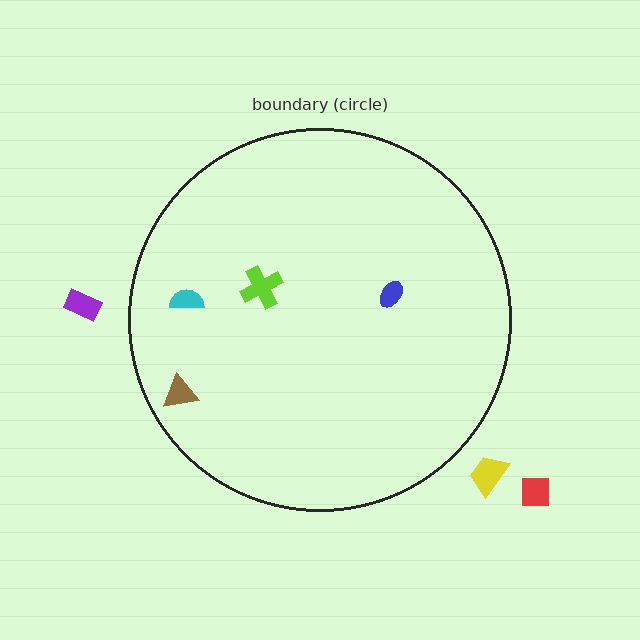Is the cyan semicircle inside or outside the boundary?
Inside.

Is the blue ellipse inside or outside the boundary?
Inside.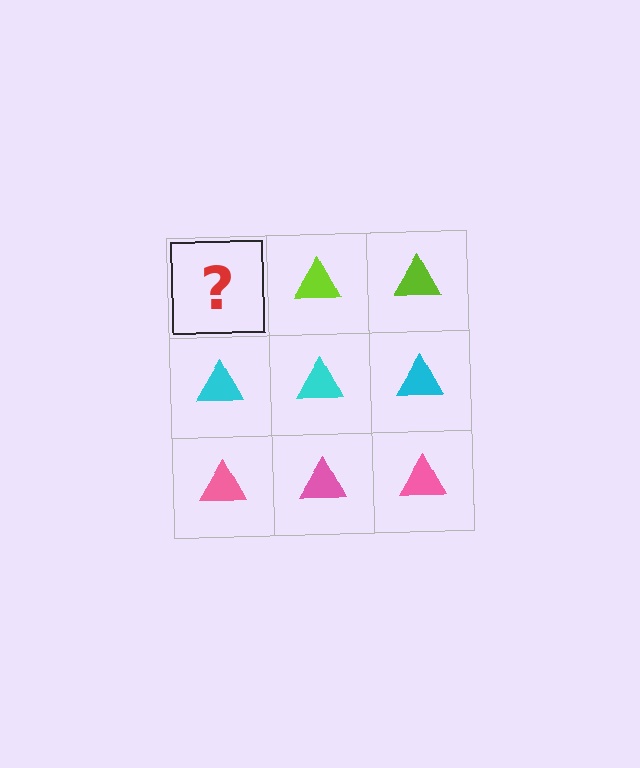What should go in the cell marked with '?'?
The missing cell should contain a lime triangle.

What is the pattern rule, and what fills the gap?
The rule is that each row has a consistent color. The gap should be filled with a lime triangle.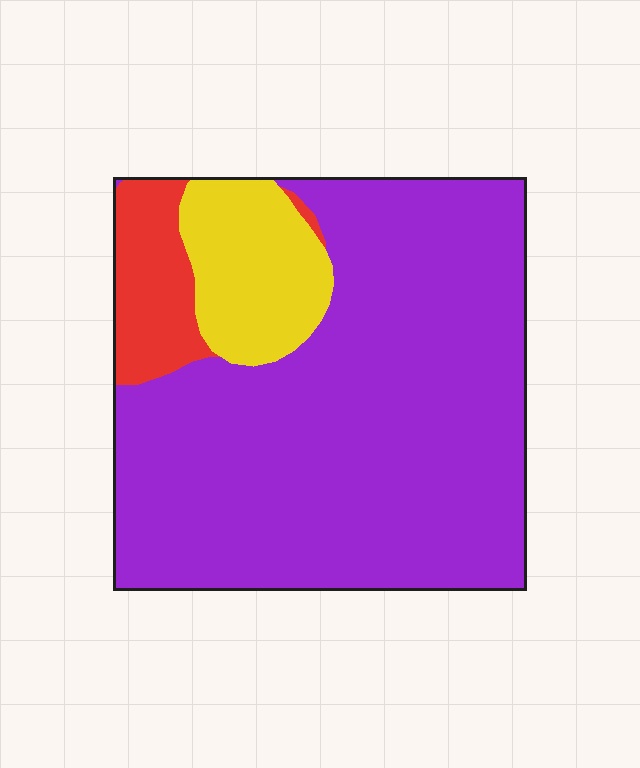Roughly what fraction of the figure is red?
Red covers about 10% of the figure.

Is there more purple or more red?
Purple.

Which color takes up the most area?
Purple, at roughly 80%.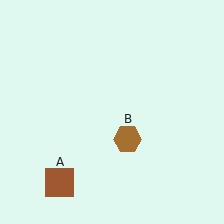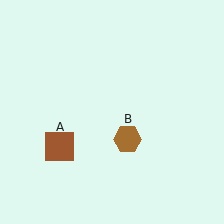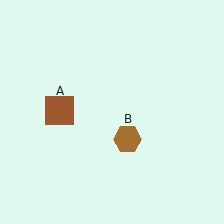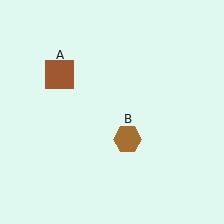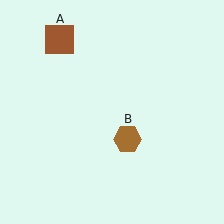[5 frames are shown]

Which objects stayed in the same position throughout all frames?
Brown hexagon (object B) remained stationary.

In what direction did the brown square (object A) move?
The brown square (object A) moved up.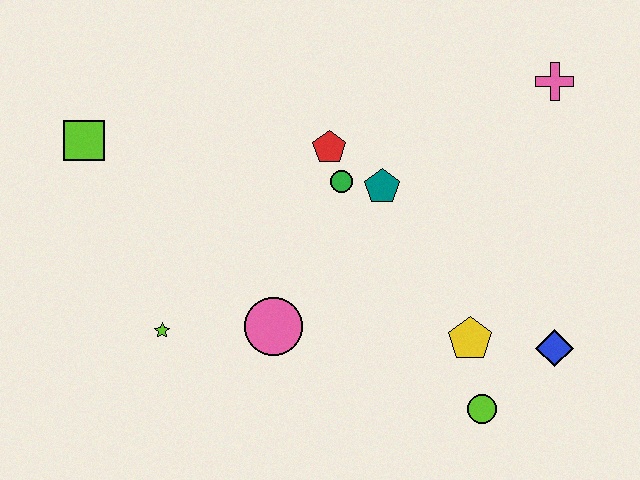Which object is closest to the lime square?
The lime star is closest to the lime square.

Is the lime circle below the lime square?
Yes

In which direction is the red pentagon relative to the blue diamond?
The red pentagon is to the left of the blue diamond.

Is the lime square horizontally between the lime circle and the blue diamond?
No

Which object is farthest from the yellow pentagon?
The lime square is farthest from the yellow pentagon.